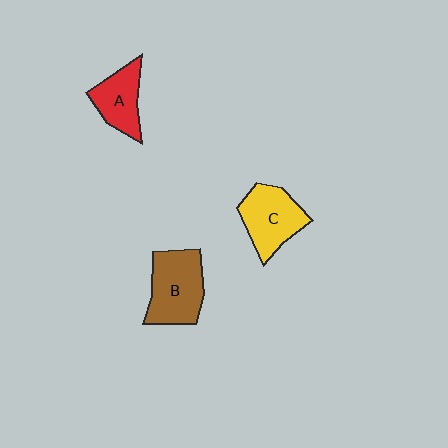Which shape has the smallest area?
Shape A (red).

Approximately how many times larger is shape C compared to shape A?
Approximately 1.3 times.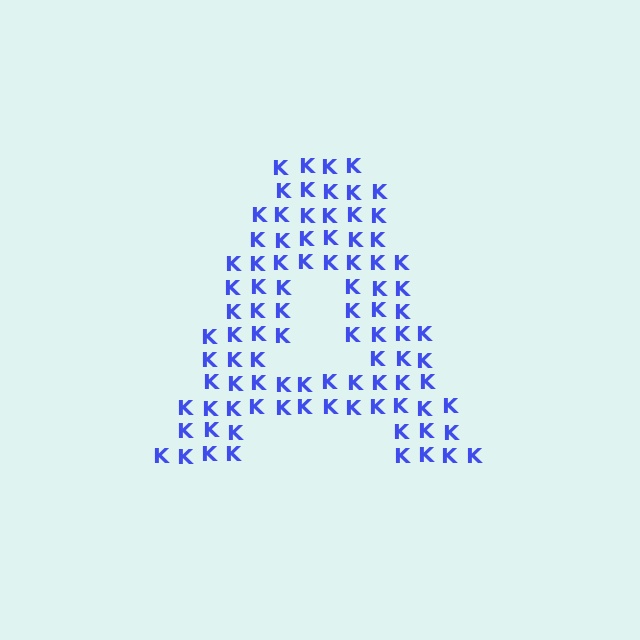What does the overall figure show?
The overall figure shows the letter A.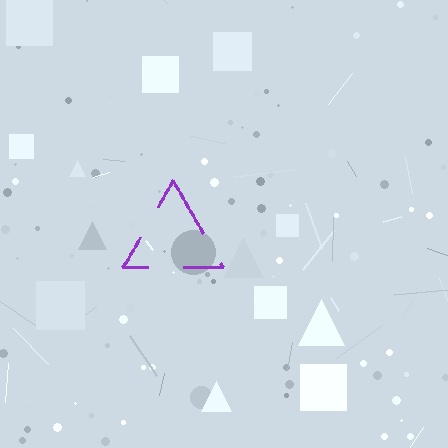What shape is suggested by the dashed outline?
The dashed outline suggests a triangle.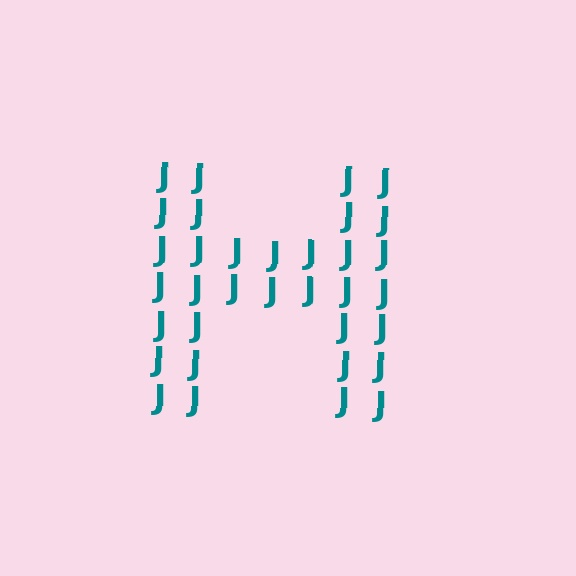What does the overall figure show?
The overall figure shows the letter H.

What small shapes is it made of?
It is made of small letter J's.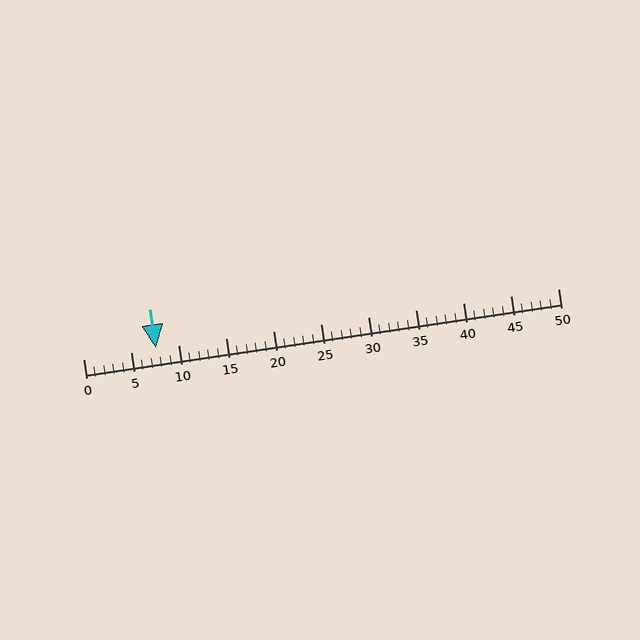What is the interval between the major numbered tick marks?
The major tick marks are spaced 5 units apart.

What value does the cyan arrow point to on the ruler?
The cyan arrow points to approximately 8.